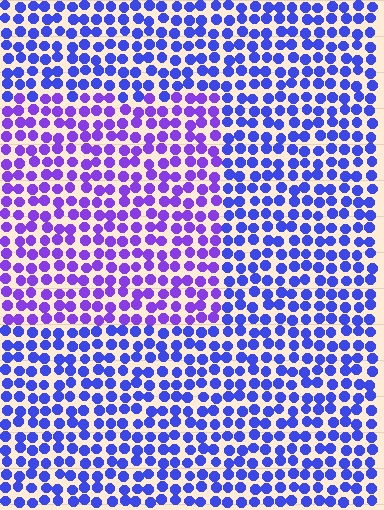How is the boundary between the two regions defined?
The boundary is defined purely by a slight shift in hue (about 32 degrees). Spacing, size, and orientation are identical on both sides.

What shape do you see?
I see a rectangle.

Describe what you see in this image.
The image is filled with small blue elements in a uniform arrangement. A rectangle-shaped region is visible where the elements are tinted to a slightly different hue, forming a subtle color boundary.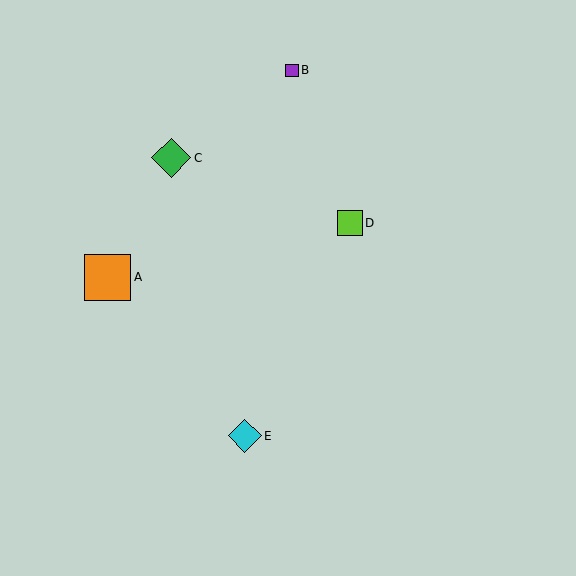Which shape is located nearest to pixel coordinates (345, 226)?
The lime square (labeled D) at (350, 223) is nearest to that location.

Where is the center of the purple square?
The center of the purple square is at (292, 70).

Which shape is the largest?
The orange square (labeled A) is the largest.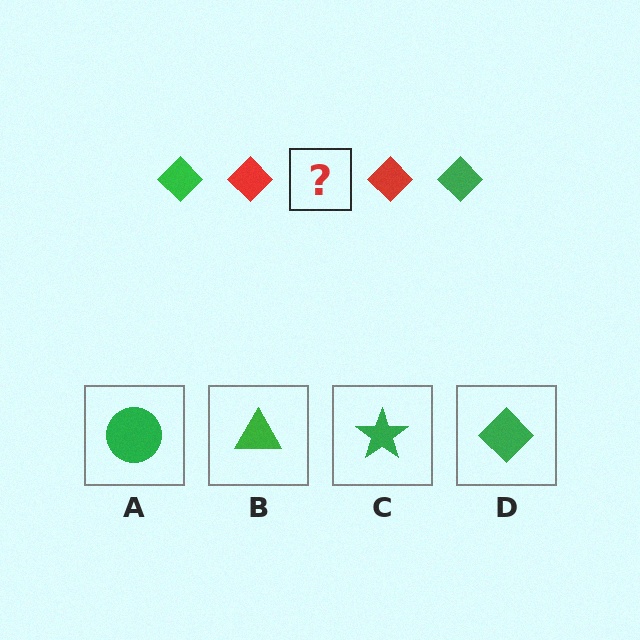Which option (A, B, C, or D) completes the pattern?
D.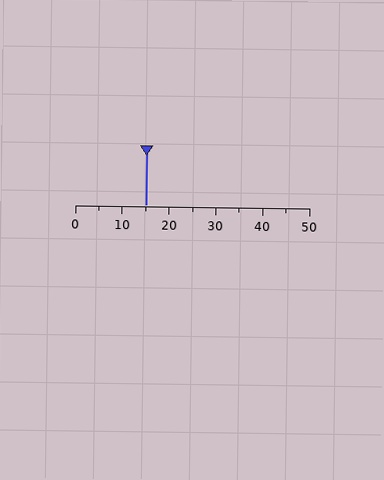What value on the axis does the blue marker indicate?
The marker indicates approximately 15.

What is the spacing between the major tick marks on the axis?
The major ticks are spaced 10 apart.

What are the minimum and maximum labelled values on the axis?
The axis runs from 0 to 50.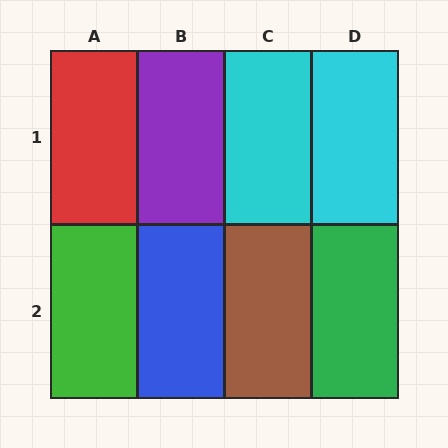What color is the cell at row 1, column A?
Red.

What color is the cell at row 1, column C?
Cyan.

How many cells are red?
1 cell is red.